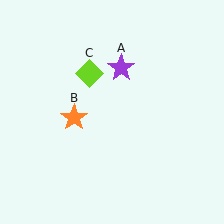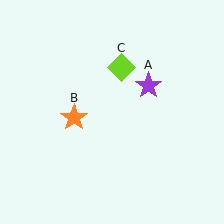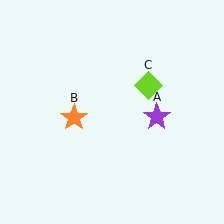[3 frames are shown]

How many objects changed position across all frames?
2 objects changed position: purple star (object A), lime diamond (object C).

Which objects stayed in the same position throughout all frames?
Orange star (object B) remained stationary.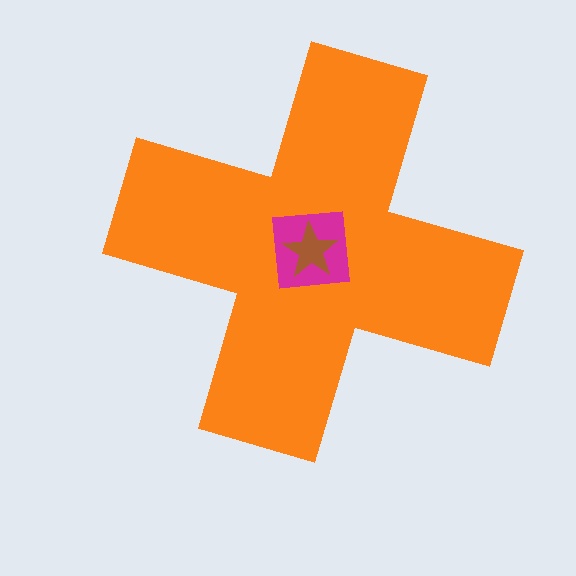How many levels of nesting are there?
3.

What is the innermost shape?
The brown star.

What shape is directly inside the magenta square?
The brown star.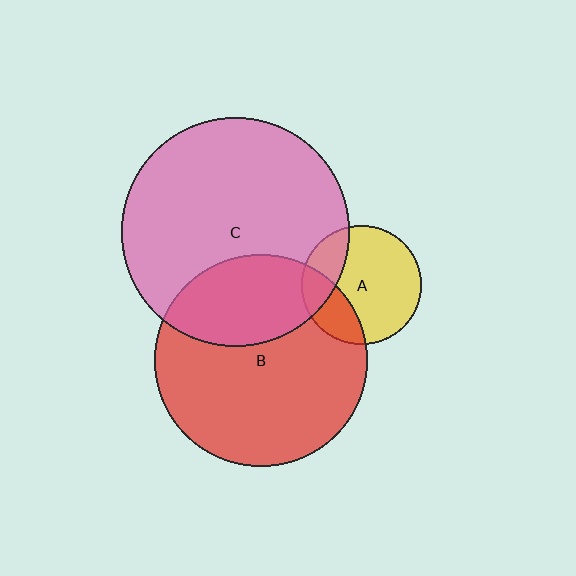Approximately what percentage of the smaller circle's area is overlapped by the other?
Approximately 25%.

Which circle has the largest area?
Circle C (pink).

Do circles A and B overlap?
Yes.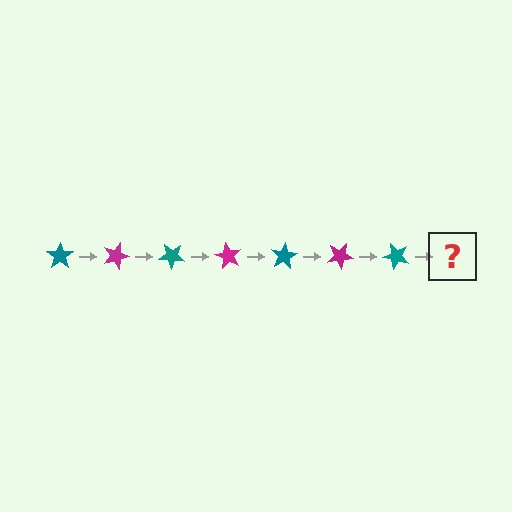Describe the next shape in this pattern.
It should be a magenta star, rotated 140 degrees from the start.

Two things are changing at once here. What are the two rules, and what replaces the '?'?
The two rules are that it rotates 20 degrees each step and the color cycles through teal and magenta. The '?' should be a magenta star, rotated 140 degrees from the start.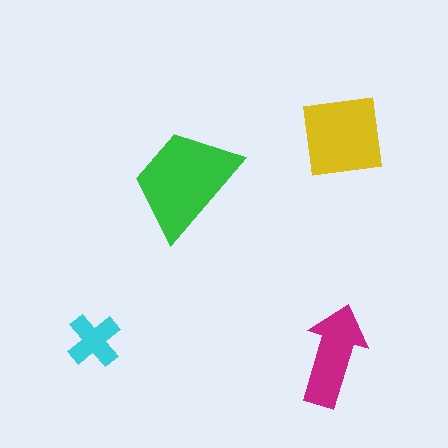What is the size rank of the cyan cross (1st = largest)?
4th.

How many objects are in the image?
There are 4 objects in the image.